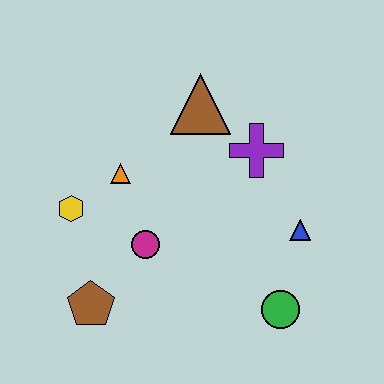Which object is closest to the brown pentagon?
The magenta circle is closest to the brown pentagon.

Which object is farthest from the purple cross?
The brown pentagon is farthest from the purple cross.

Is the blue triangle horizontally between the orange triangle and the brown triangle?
No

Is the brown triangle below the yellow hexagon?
No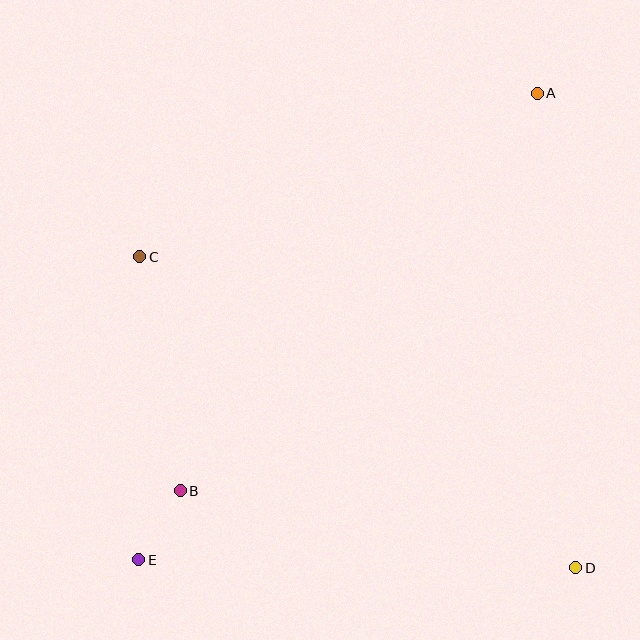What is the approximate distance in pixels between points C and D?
The distance between C and D is approximately 535 pixels.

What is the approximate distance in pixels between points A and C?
The distance between A and C is approximately 430 pixels.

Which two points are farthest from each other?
Points A and E are farthest from each other.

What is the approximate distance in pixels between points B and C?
The distance between B and C is approximately 238 pixels.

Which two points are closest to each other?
Points B and E are closest to each other.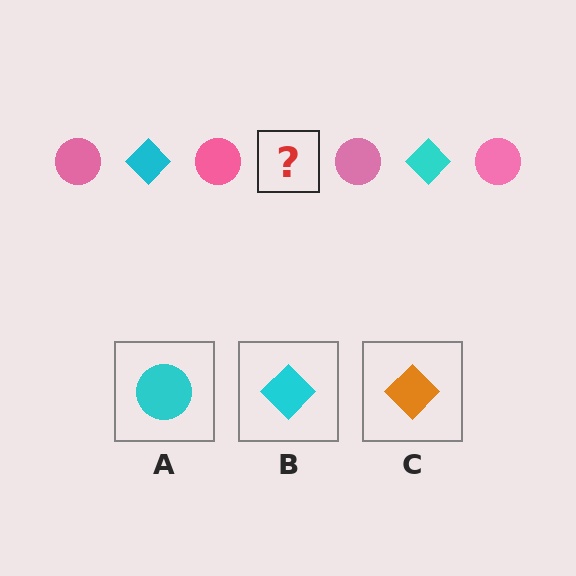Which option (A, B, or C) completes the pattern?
B.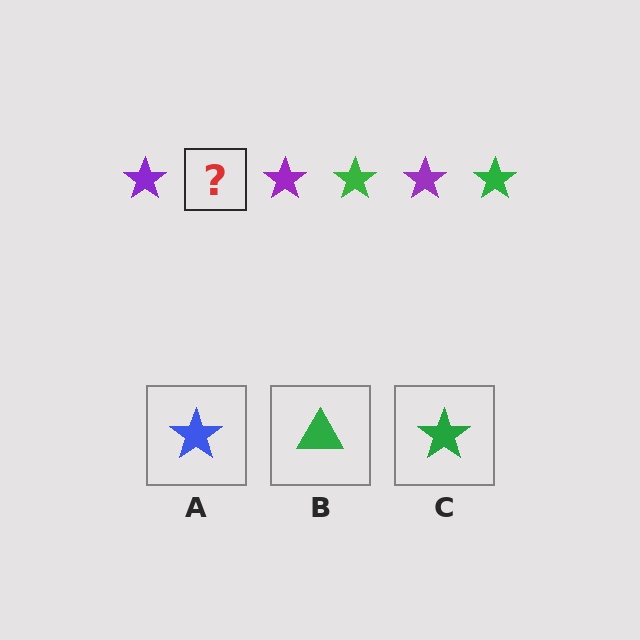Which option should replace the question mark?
Option C.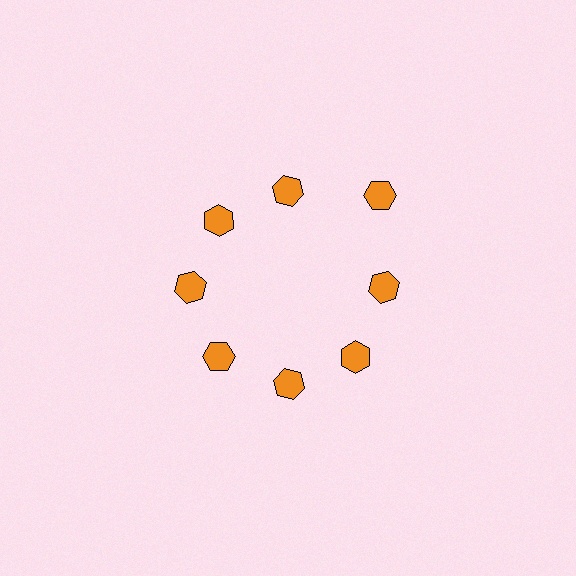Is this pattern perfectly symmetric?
No. The 8 orange hexagons are arranged in a ring, but one element near the 2 o'clock position is pushed outward from the center, breaking the 8-fold rotational symmetry.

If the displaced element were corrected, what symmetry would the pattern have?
It would have 8-fold rotational symmetry — the pattern would map onto itself every 45 degrees.